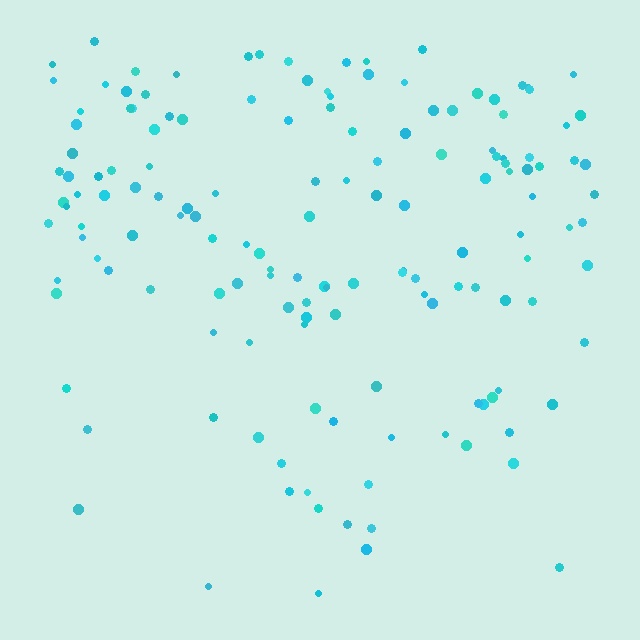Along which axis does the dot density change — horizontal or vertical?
Vertical.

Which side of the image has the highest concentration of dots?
The top.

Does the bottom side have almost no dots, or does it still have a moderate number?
Still a moderate number, just noticeably fewer than the top.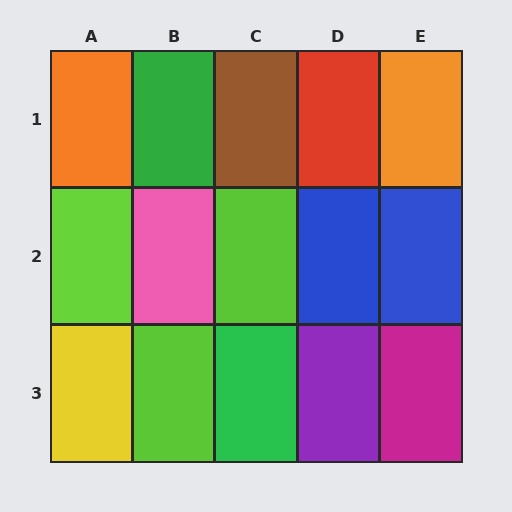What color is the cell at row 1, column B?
Green.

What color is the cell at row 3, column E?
Magenta.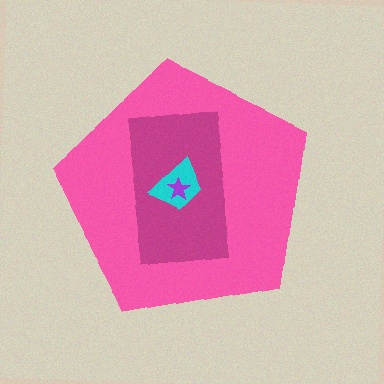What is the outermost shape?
The pink pentagon.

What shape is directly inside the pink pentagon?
The magenta rectangle.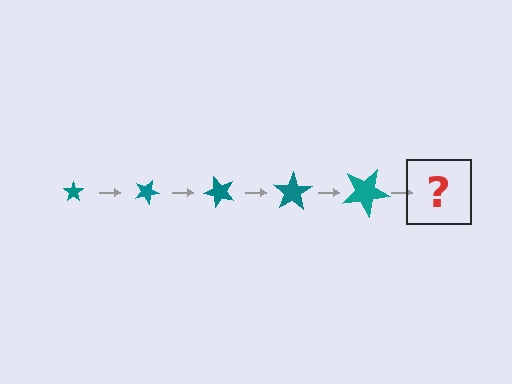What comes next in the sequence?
The next element should be a star, larger than the previous one and rotated 125 degrees from the start.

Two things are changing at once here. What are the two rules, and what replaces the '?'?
The two rules are that the star grows larger each step and it rotates 25 degrees each step. The '?' should be a star, larger than the previous one and rotated 125 degrees from the start.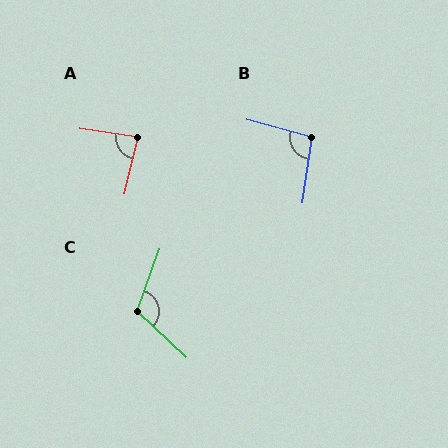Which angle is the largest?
C, at approximately 114 degrees.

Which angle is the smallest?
A, at approximately 85 degrees.